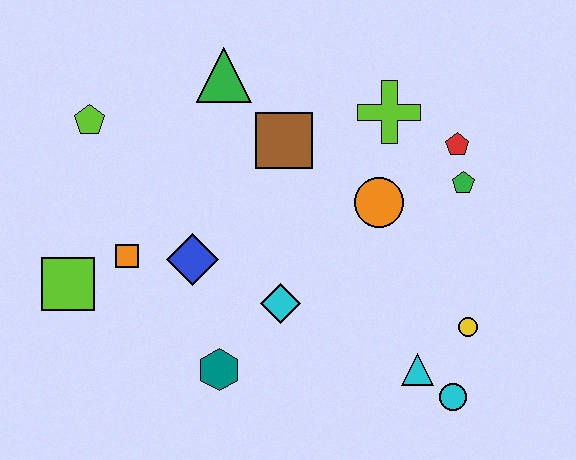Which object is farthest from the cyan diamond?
The lime pentagon is farthest from the cyan diamond.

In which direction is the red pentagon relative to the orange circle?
The red pentagon is to the right of the orange circle.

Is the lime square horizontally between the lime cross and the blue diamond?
No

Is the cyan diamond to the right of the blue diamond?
Yes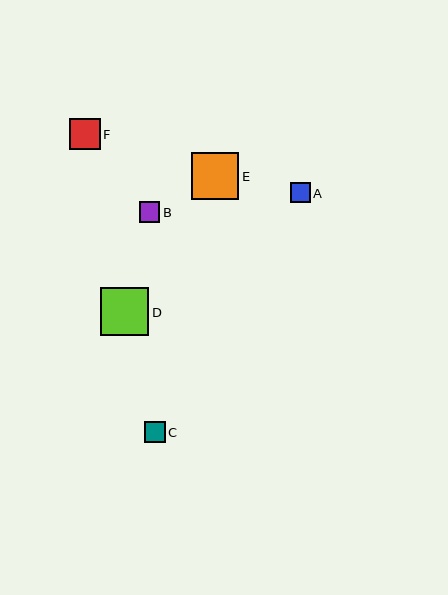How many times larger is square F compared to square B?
Square F is approximately 1.5 times the size of square B.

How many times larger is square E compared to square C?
Square E is approximately 2.3 times the size of square C.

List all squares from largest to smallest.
From largest to smallest: D, E, F, C, A, B.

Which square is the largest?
Square D is the largest with a size of approximately 48 pixels.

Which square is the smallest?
Square B is the smallest with a size of approximately 20 pixels.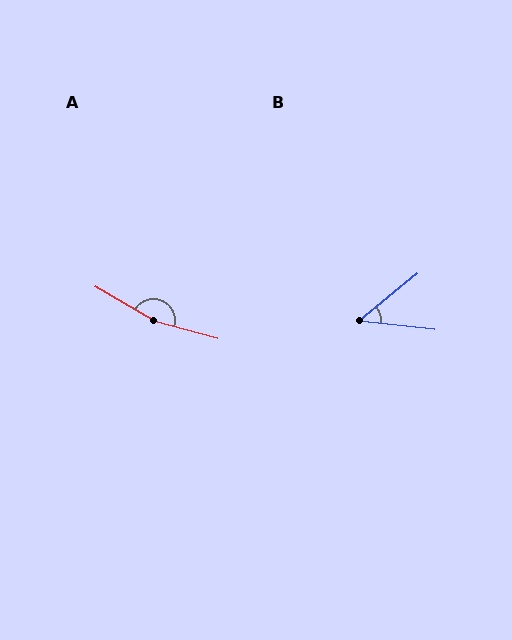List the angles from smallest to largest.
B (45°), A (165°).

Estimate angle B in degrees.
Approximately 45 degrees.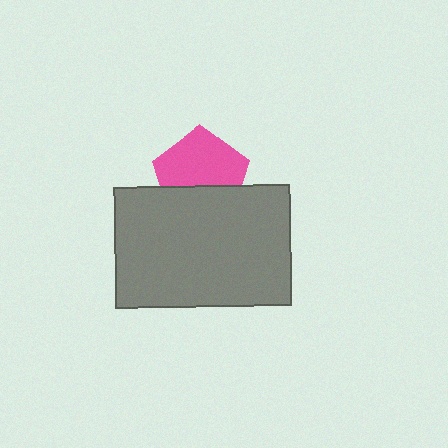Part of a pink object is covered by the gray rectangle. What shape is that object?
It is a pentagon.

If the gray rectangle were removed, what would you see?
You would see the complete pink pentagon.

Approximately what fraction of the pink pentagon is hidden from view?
Roughly 36% of the pink pentagon is hidden behind the gray rectangle.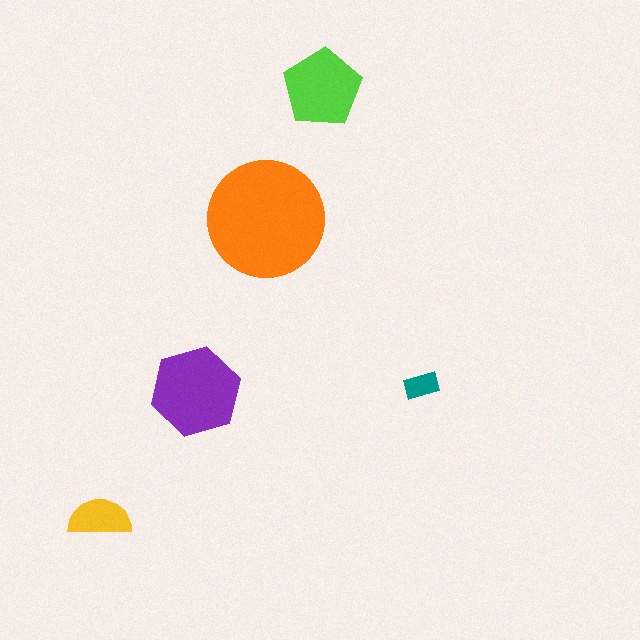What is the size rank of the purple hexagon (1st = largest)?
2nd.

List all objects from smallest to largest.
The teal rectangle, the yellow semicircle, the lime pentagon, the purple hexagon, the orange circle.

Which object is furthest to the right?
The teal rectangle is rightmost.